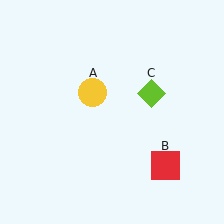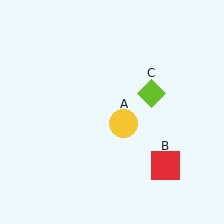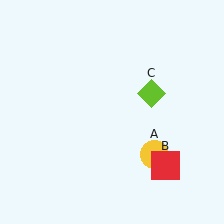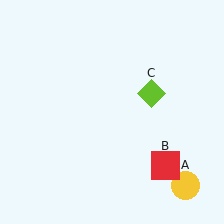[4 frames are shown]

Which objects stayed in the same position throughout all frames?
Red square (object B) and lime diamond (object C) remained stationary.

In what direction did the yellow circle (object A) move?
The yellow circle (object A) moved down and to the right.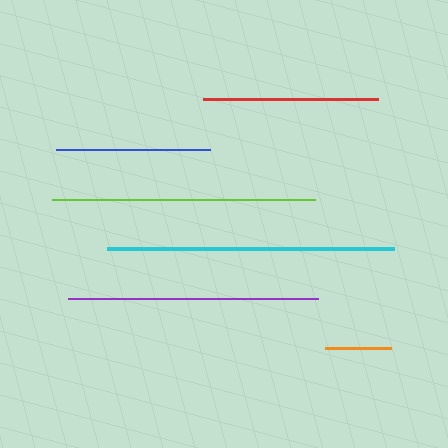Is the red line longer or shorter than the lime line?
The lime line is longer than the red line.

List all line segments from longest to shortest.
From longest to shortest: cyan, lime, purple, red, blue, orange.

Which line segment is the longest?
The cyan line is the longest at approximately 287 pixels.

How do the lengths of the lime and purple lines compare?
The lime and purple lines are approximately the same length.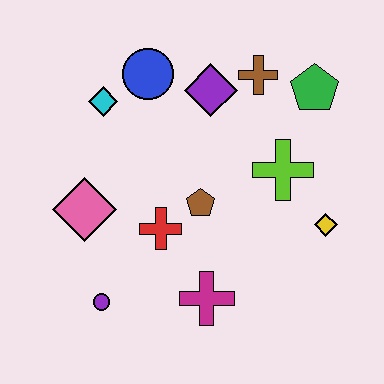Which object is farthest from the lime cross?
The purple circle is farthest from the lime cross.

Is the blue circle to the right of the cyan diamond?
Yes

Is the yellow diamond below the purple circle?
No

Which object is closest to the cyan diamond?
The blue circle is closest to the cyan diamond.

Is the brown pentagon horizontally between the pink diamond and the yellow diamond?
Yes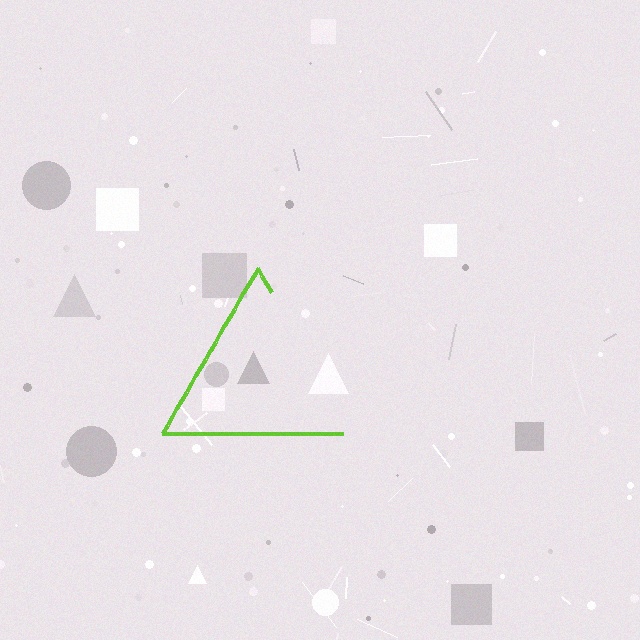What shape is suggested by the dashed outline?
The dashed outline suggests a triangle.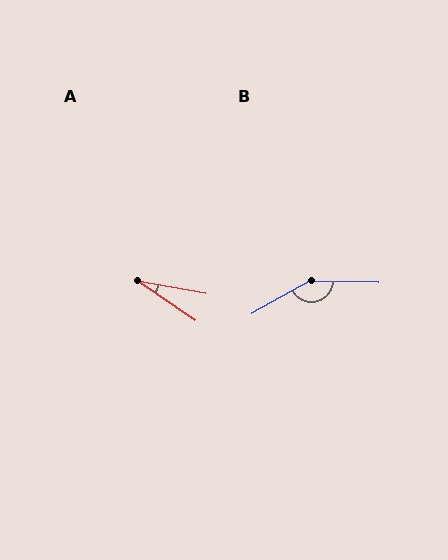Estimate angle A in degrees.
Approximately 24 degrees.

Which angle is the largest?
B, at approximately 149 degrees.